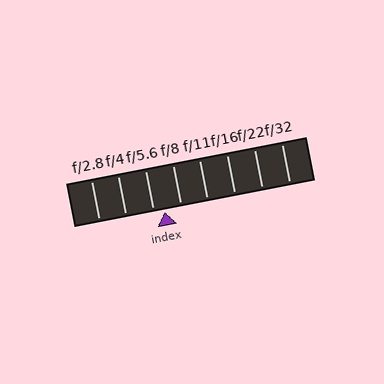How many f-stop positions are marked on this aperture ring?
There are 8 f-stop positions marked.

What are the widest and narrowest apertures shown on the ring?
The widest aperture shown is f/2.8 and the narrowest is f/32.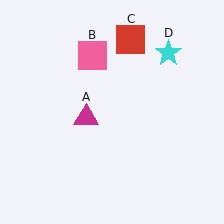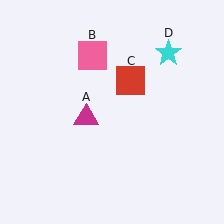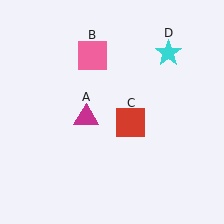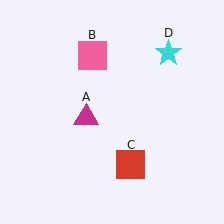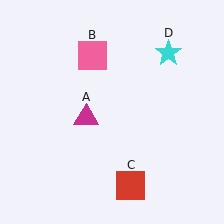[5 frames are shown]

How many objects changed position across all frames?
1 object changed position: red square (object C).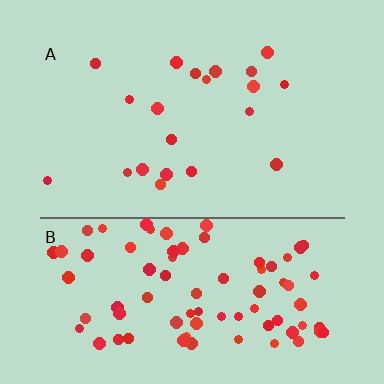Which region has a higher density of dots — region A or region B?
B (the bottom).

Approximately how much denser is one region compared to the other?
Approximately 4.1× — region B over region A.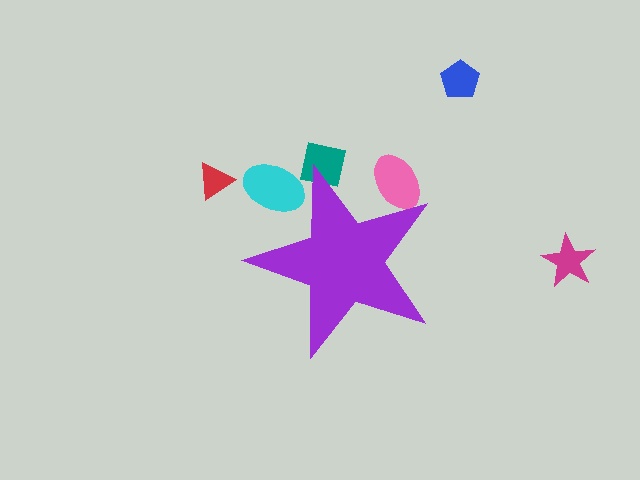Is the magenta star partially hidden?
No, the magenta star is fully visible.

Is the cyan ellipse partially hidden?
Yes, the cyan ellipse is partially hidden behind the purple star.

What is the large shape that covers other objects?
A purple star.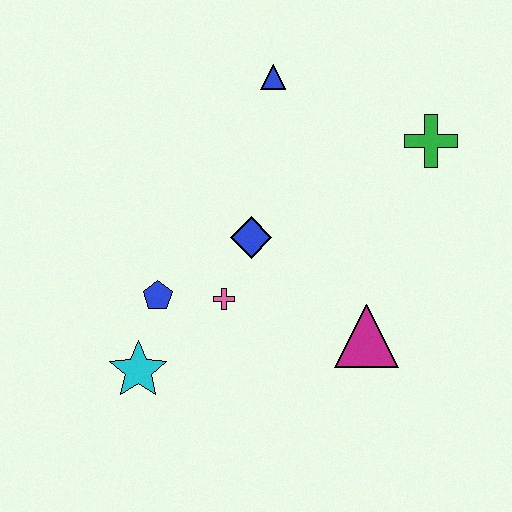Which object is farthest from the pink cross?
The green cross is farthest from the pink cross.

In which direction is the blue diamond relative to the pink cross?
The blue diamond is above the pink cross.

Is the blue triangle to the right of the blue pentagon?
Yes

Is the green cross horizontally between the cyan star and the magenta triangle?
No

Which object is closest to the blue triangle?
The blue diamond is closest to the blue triangle.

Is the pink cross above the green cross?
No